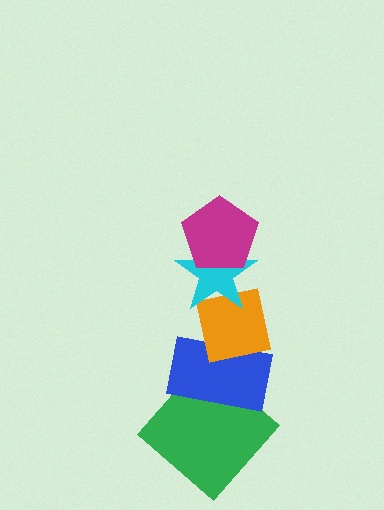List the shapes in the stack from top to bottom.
From top to bottom: the magenta pentagon, the cyan star, the orange square, the blue rectangle, the green diamond.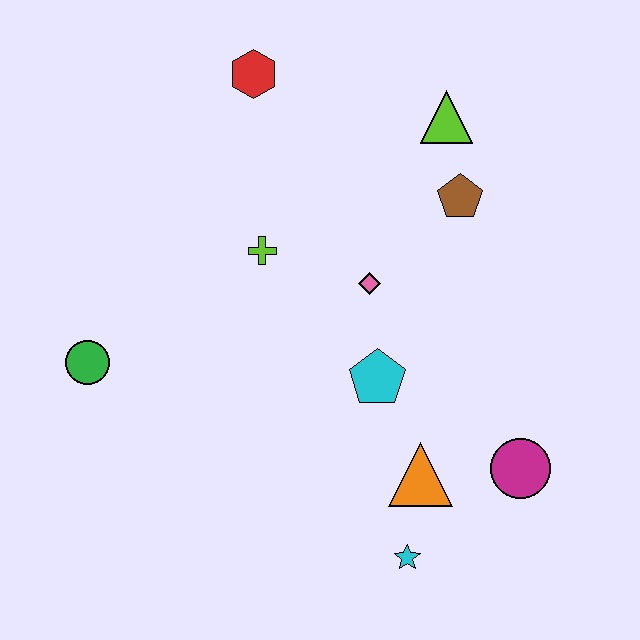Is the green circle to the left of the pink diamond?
Yes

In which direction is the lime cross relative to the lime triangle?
The lime cross is to the left of the lime triangle.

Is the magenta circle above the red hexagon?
No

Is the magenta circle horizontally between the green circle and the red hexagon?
No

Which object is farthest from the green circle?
The magenta circle is farthest from the green circle.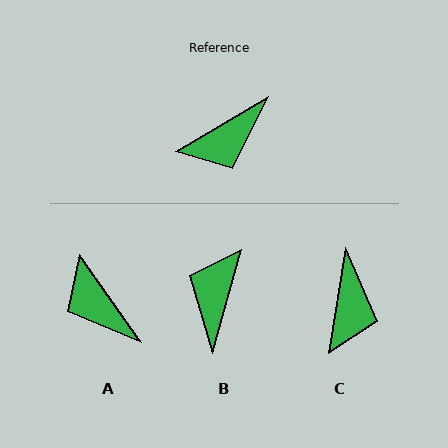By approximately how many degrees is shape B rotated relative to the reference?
Approximately 137 degrees clockwise.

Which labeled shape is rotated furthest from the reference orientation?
B, about 137 degrees away.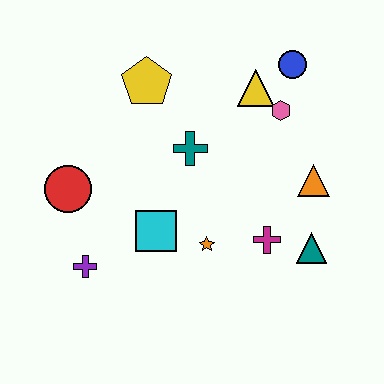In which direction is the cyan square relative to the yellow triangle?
The cyan square is below the yellow triangle.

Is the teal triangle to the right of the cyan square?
Yes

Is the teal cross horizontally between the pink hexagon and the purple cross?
Yes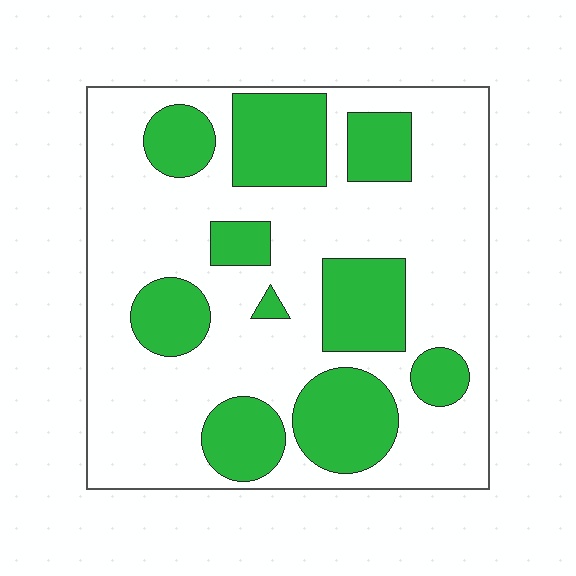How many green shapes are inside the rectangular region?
10.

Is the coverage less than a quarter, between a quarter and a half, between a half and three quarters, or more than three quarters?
Between a quarter and a half.